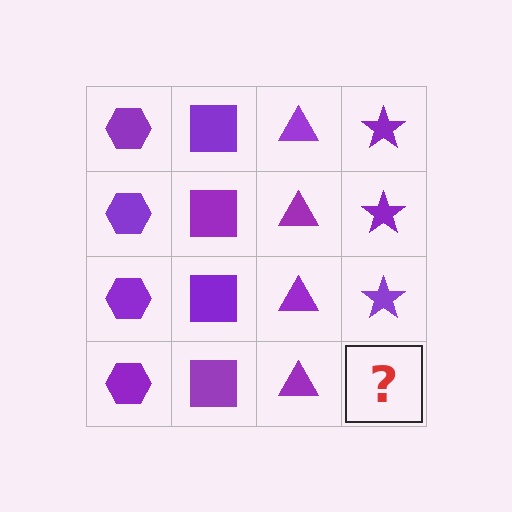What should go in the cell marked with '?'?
The missing cell should contain a purple star.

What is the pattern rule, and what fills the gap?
The rule is that each column has a consistent shape. The gap should be filled with a purple star.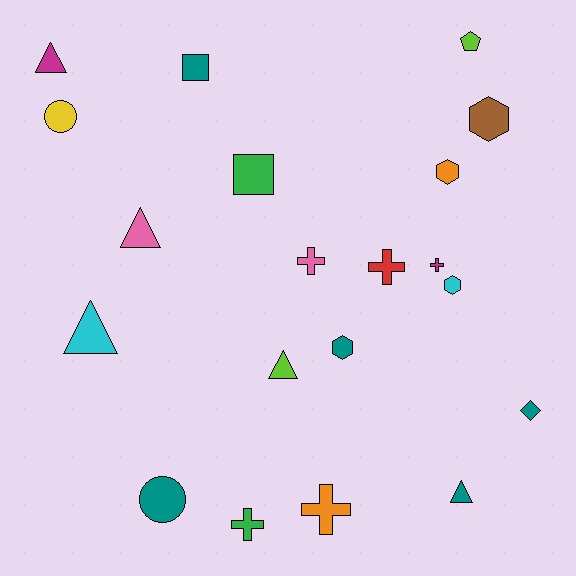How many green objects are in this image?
There are 2 green objects.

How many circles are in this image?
There are 2 circles.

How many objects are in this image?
There are 20 objects.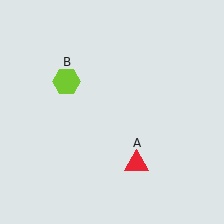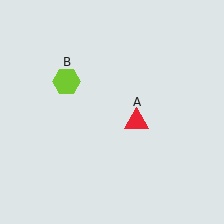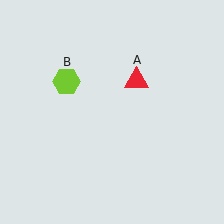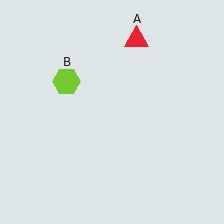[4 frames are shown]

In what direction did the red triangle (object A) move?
The red triangle (object A) moved up.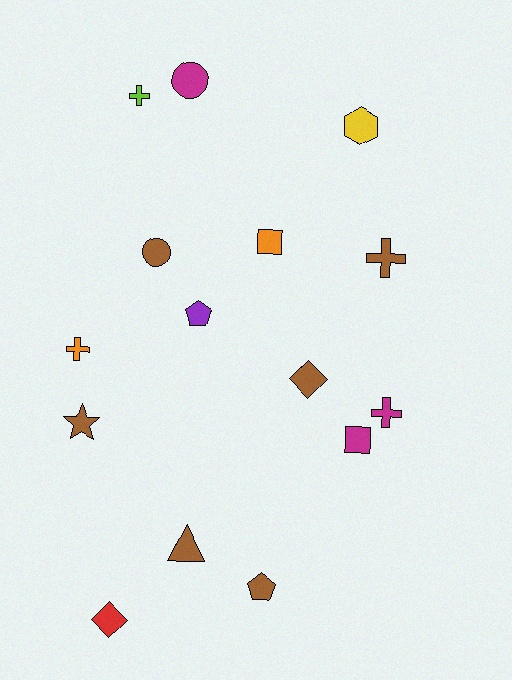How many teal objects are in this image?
There are no teal objects.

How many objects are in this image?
There are 15 objects.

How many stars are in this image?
There is 1 star.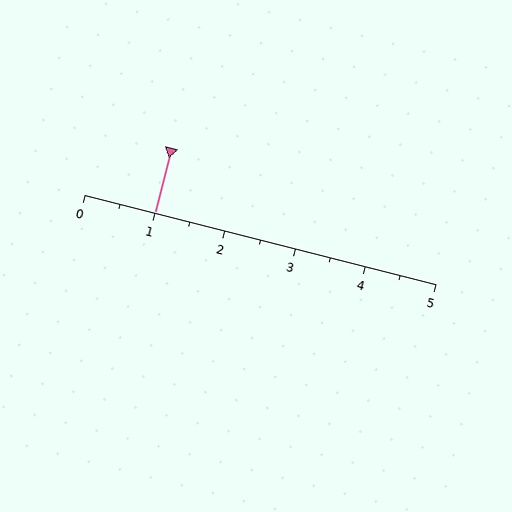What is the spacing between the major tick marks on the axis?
The major ticks are spaced 1 apart.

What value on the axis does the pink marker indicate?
The marker indicates approximately 1.